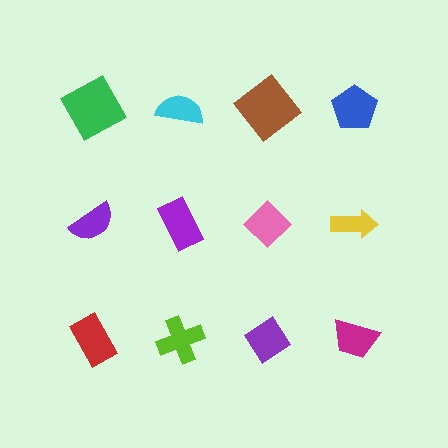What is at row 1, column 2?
A cyan semicircle.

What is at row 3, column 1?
A red rectangle.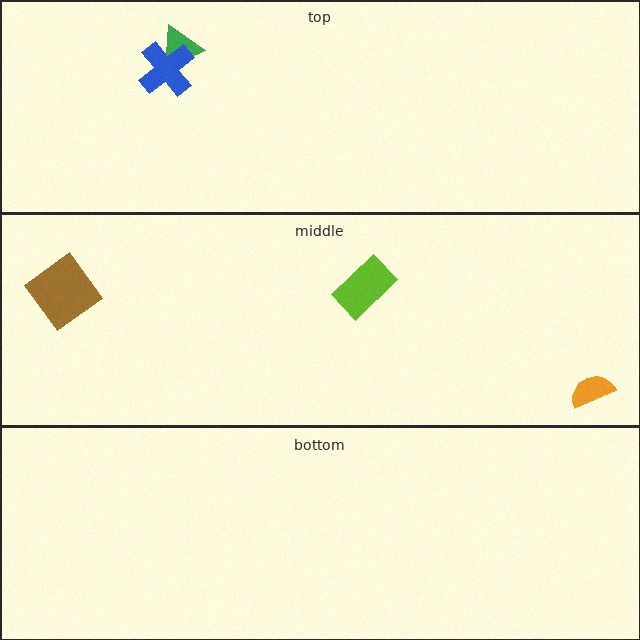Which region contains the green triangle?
The top region.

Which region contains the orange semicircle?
The middle region.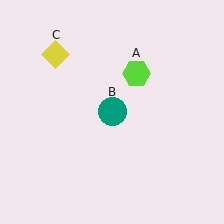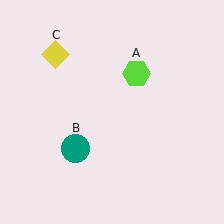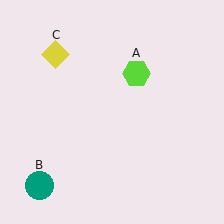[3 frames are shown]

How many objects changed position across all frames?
1 object changed position: teal circle (object B).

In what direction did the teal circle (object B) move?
The teal circle (object B) moved down and to the left.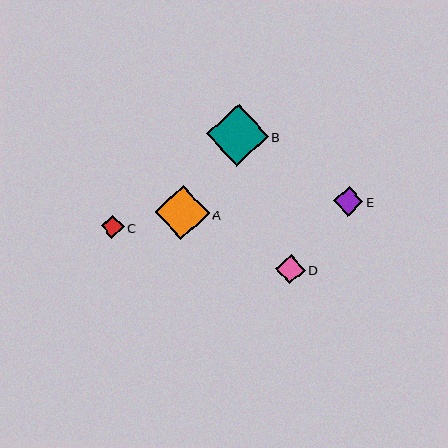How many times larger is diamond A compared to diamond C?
Diamond A is approximately 2.3 times the size of diamond C.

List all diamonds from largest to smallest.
From largest to smallest: B, A, E, D, C.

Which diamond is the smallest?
Diamond C is the smallest with a size of approximately 23 pixels.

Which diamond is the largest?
Diamond B is the largest with a size of approximately 62 pixels.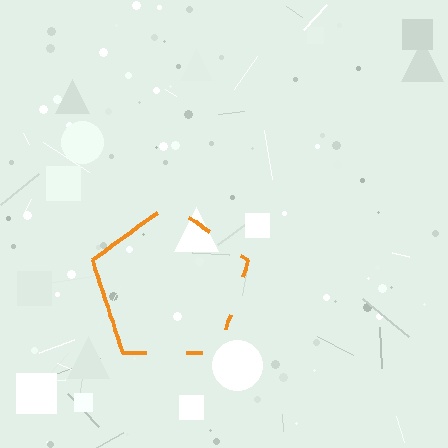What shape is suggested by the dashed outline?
The dashed outline suggests a pentagon.